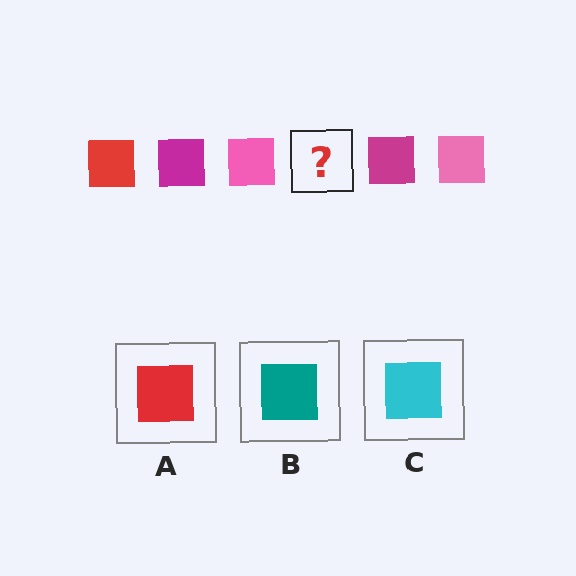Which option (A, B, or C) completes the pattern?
A.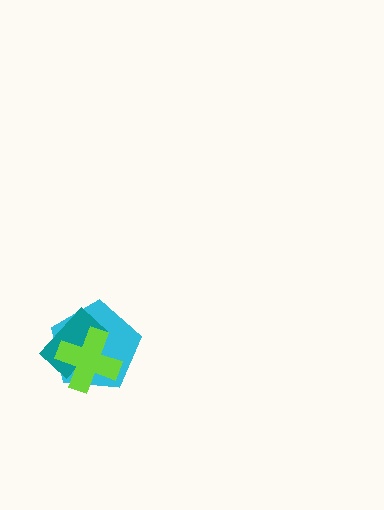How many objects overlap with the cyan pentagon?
2 objects overlap with the cyan pentagon.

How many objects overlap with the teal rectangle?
2 objects overlap with the teal rectangle.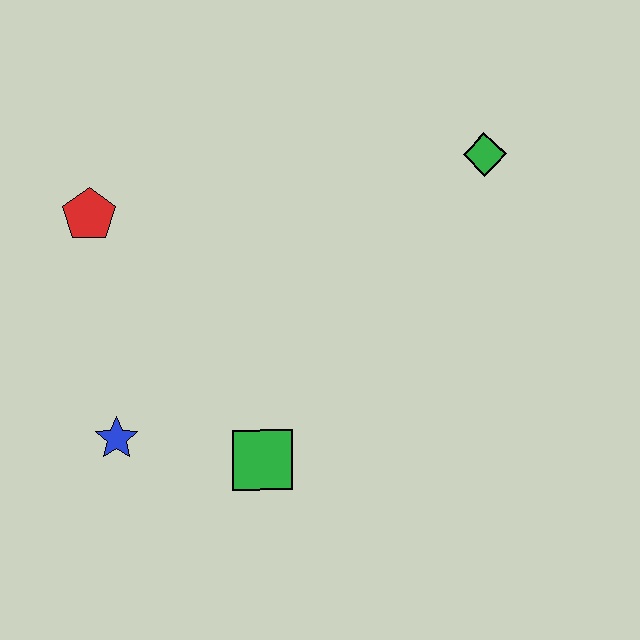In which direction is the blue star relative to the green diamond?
The blue star is to the left of the green diamond.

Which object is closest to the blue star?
The green square is closest to the blue star.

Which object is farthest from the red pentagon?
The green diamond is farthest from the red pentagon.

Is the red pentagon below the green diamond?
Yes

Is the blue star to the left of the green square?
Yes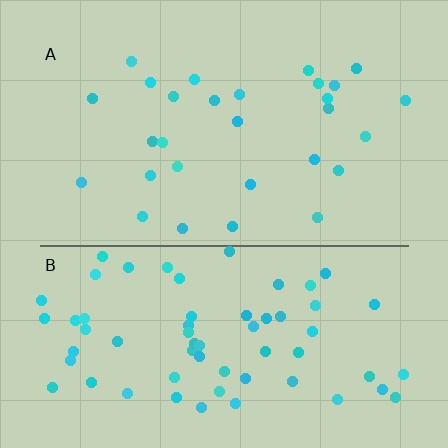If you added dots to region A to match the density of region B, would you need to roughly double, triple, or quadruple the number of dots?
Approximately double.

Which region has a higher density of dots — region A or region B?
B (the bottom).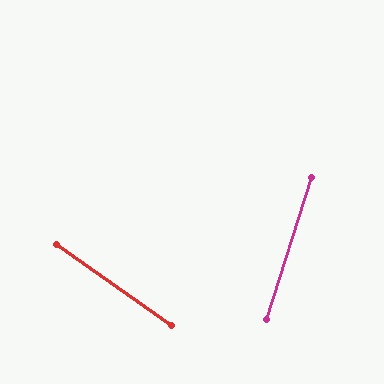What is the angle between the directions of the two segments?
Approximately 72 degrees.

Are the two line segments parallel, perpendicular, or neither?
Neither parallel nor perpendicular — they differ by about 72°.